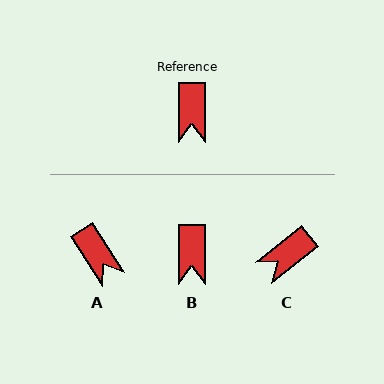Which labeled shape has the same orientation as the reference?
B.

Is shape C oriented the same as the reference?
No, it is off by about 52 degrees.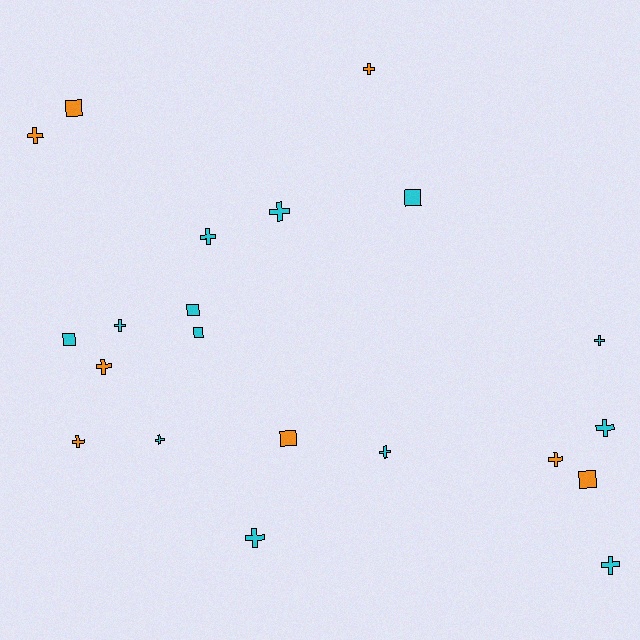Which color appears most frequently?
Cyan, with 13 objects.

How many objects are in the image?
There are 21 objects.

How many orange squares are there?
There are 3 orange squares.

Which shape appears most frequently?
Cross, with 14 objects.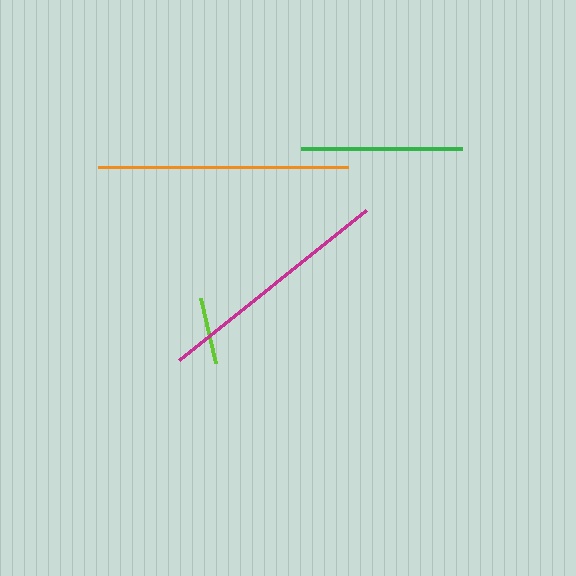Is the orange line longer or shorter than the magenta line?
The orange line is longer than the magenta line.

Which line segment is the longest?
The orange line is the longest at approximately 251 pixels.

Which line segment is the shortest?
The lime line is the shortest at approximately 67 pixels.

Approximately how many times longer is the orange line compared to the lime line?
The orange line is approximately 3.8 times the length of the lime line.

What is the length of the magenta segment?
The magenta segment is approximately 240 pixels long.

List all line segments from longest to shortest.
From longest to shortest: orange, magenta, green, lime.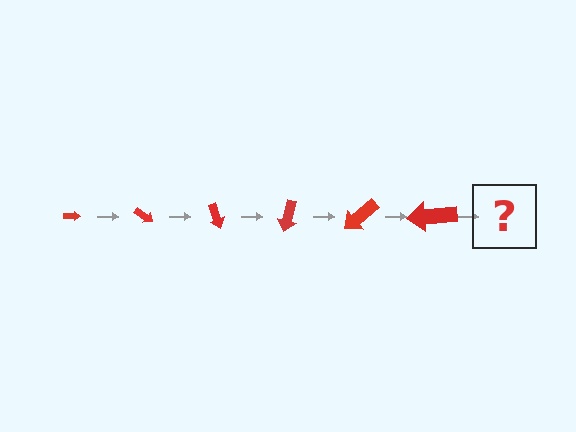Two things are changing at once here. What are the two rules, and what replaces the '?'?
The two rules are that the arrow grows larger each step and it rotates 35 degrees each step. The '?' should be an arrow, larger than the previous one and rotated 210 degrees from the start.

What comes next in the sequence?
The next element should be an arrow, larger than the previous one and rotated 210 degrees from the start.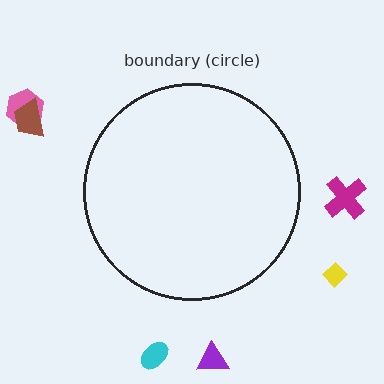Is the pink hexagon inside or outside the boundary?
Outside.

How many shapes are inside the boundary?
0 inside, 6 outside.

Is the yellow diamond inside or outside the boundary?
Outside.